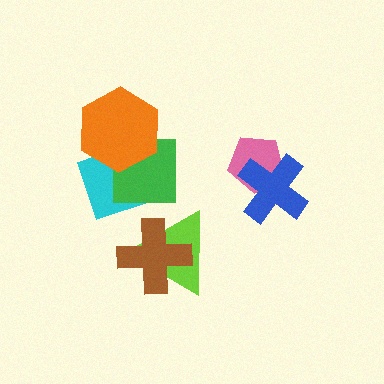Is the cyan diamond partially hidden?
Yes, it is partially covered by another shape.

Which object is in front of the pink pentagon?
The blue cross is in front of the pink pentagon.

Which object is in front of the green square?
The orange hexagon is in front of the green square.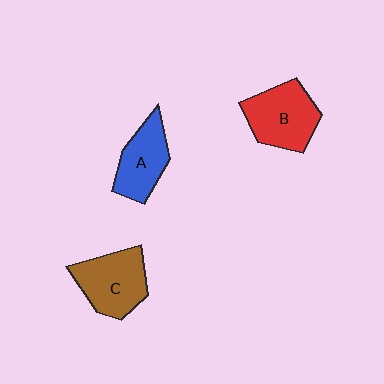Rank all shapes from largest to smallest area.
From largest to smallest: B (red), C (brown), A (blue).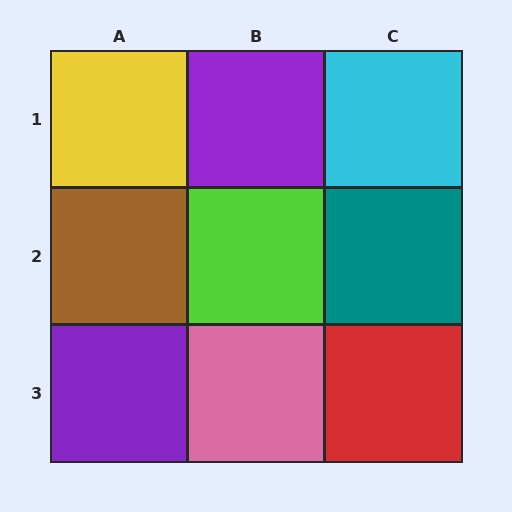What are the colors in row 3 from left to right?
Purple, pink, red.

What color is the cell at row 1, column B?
Purple.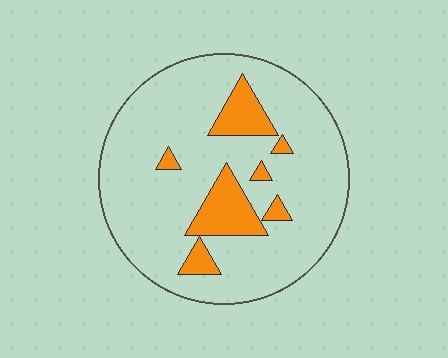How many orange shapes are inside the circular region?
7.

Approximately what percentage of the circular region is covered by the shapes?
Approximately 15%.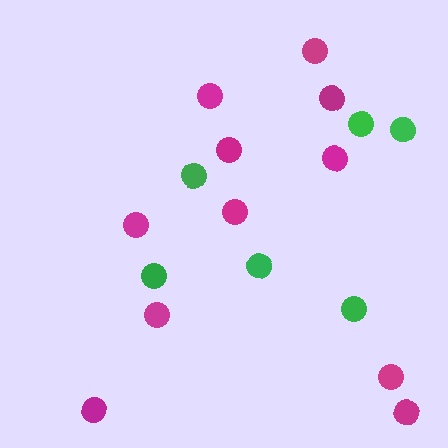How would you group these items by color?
There are 2 groups: one group of magenta circles (11) and one group of green circles (6).